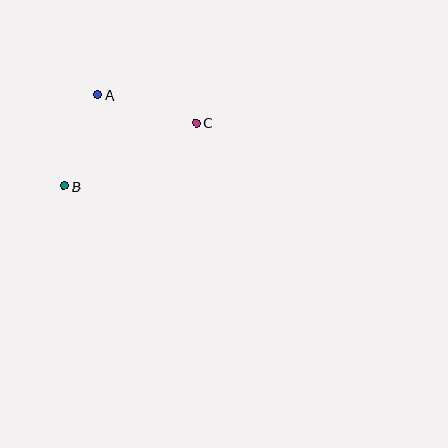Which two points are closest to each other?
Points A and B are closest to each other.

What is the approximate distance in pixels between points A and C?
The distance between A and C is approximately 102 pixels.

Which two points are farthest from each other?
Points B and C are farthest from each other.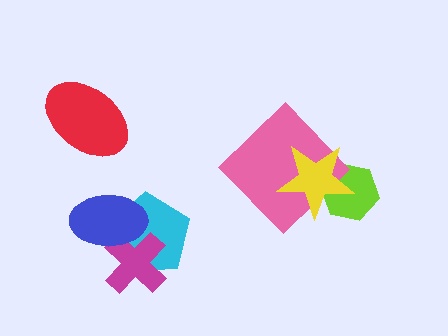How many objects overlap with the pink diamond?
1 object overlaps with the pink diamond.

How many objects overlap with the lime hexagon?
1 object overlaps with the lime hexagon.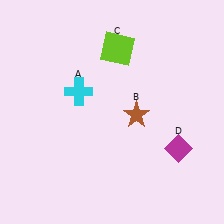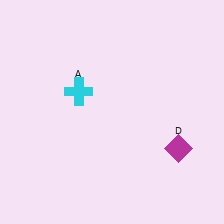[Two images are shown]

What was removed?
The lime square (C), the brown star (B) were removed in Image 2.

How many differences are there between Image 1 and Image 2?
There are 2 differences between the two images.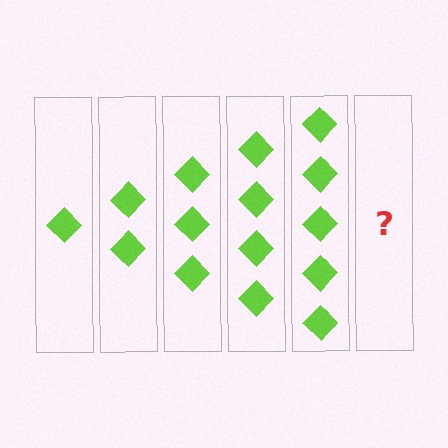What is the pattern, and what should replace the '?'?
The pattern is that each step adds one more diamond. The '?' should be 6 diamonds.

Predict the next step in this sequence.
The next step is 6 diamonds.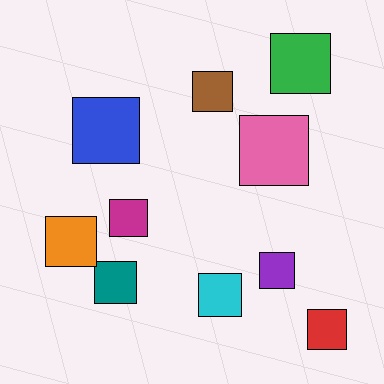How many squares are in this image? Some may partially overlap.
There are 10 squares.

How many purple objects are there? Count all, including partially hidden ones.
There is 1 purple object.